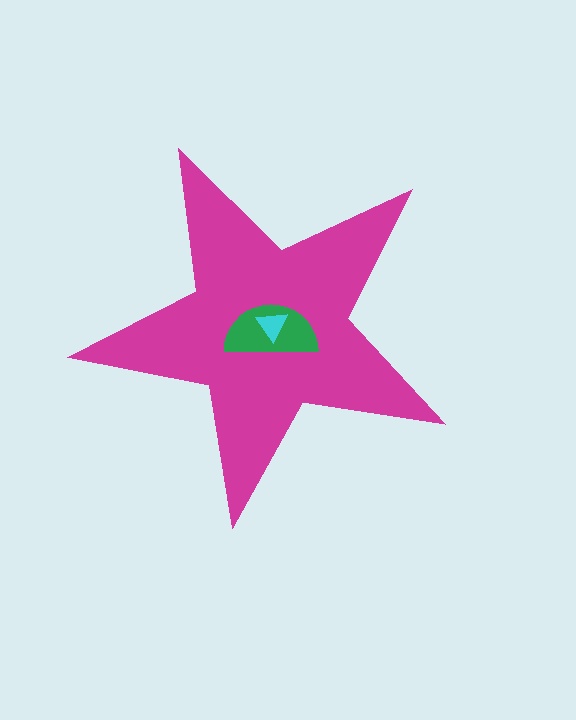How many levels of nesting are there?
3.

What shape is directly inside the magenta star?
The green semicircle.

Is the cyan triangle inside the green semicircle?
Yes.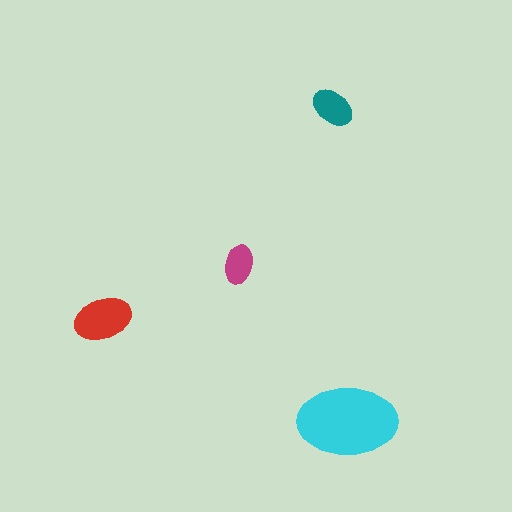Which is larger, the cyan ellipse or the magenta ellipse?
The cyan one.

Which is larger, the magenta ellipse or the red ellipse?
The red one.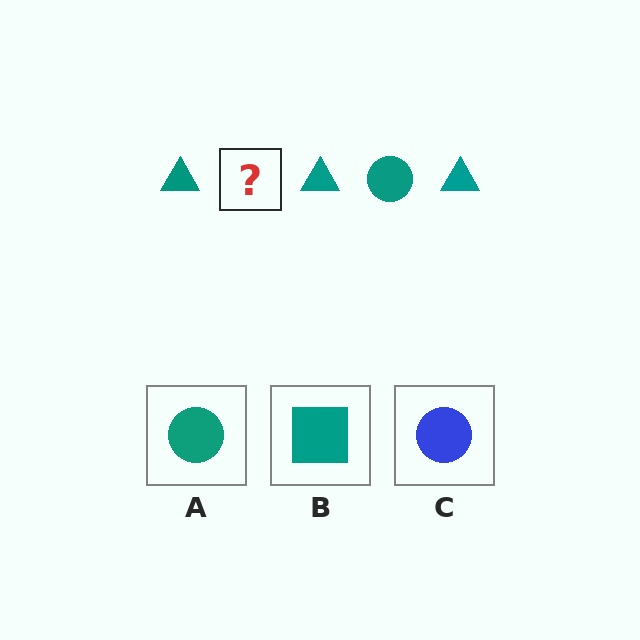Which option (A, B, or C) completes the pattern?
A.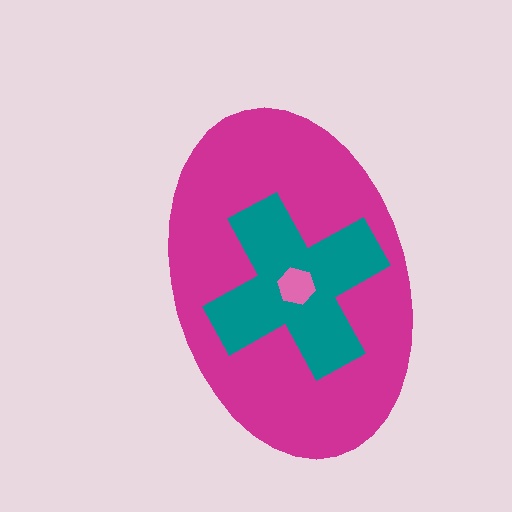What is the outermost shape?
The magenta ellipse.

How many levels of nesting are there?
3.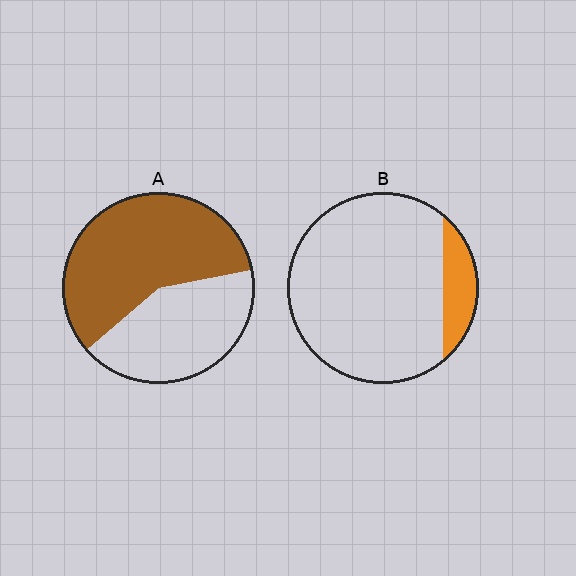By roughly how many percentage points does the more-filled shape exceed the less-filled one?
By roughly 45 percentage points (A over B).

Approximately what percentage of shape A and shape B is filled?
A is approximately 60% and B is approximately 15%.